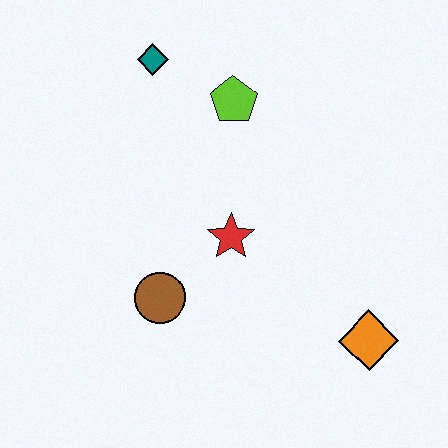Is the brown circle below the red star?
Yes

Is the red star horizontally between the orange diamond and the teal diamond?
Yes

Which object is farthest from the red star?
The teal diamond is farthest from the red star.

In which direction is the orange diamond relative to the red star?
The orange diamond is to the right of the red star.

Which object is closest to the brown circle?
The red star is closest to the brown circle.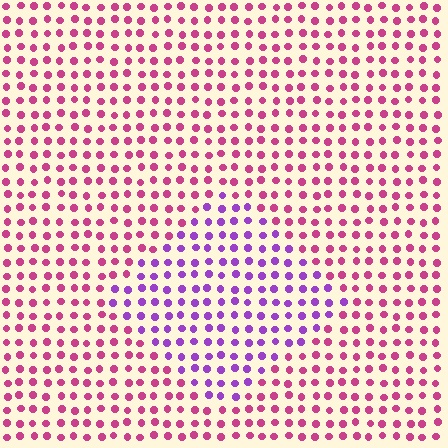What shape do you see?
I see a diamond.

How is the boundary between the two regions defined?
The boundary is defined purely by a slight shift in hue (about 47 degrees). Spacing, size, and orientation are identical on both sides.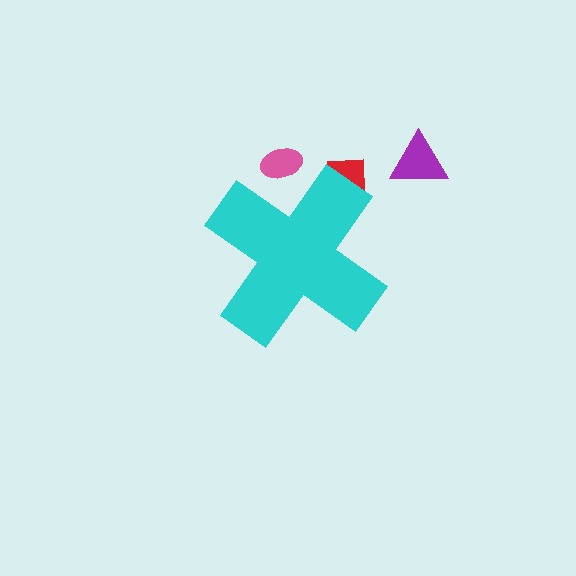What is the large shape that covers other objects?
A cyan cross.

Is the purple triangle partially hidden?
No, the purple triangle is fully visible.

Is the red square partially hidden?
Yes, the red square is partially hidden behind the cyan cross.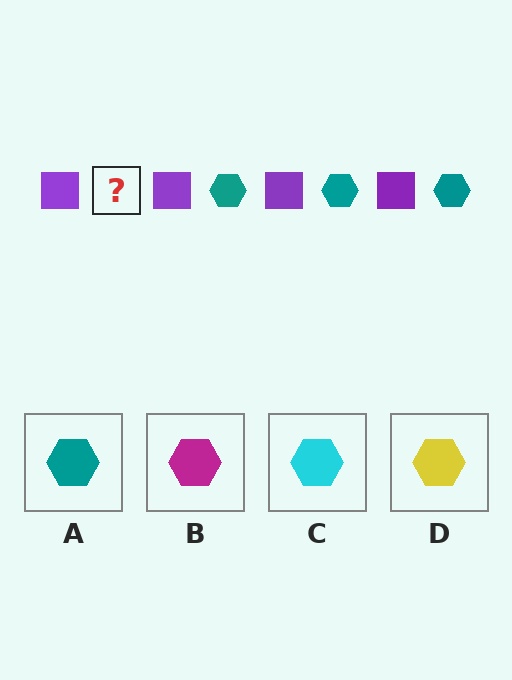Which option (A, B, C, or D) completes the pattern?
A.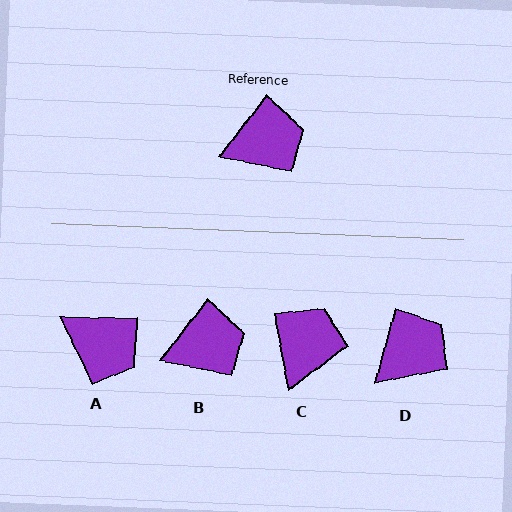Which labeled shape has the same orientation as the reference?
B.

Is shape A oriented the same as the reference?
No, it is off by about 53 degrees.